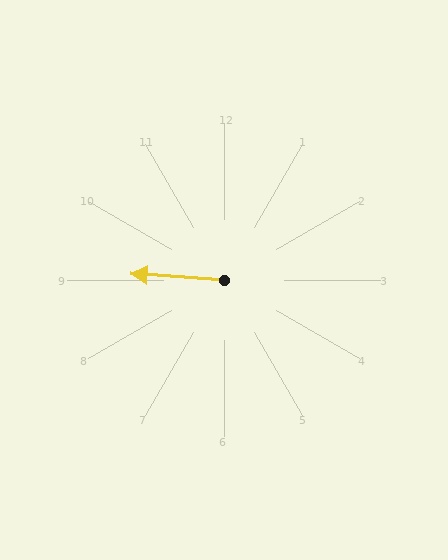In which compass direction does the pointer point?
West.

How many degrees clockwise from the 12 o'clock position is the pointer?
Approximately 274 degrees.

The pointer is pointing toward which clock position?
Roughly 9 o'clock.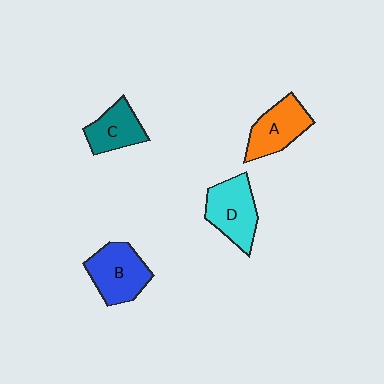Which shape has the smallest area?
Shape C (teal).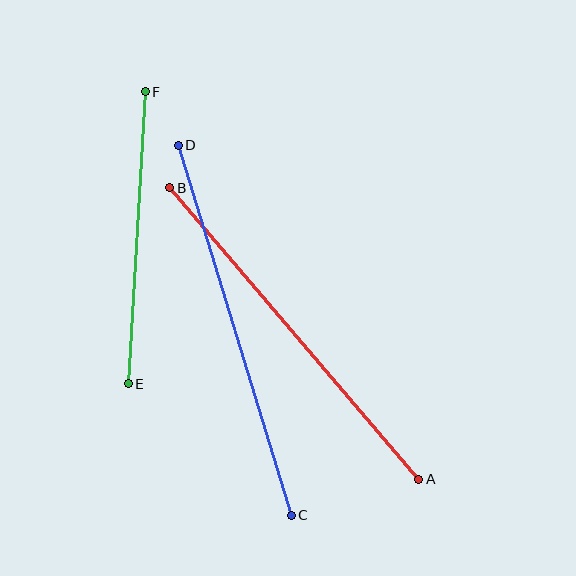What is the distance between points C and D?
The distance is approximately 387 pixels.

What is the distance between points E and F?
The distance is approximately 293 pixels.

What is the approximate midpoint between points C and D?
The midpoint is at approximately (235, 330) pixels.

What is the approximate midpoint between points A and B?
The midpoint is at approximately (294, 333) pixels.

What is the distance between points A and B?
The distance is approximately 383 pixels.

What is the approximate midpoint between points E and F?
The midpoint is at approximately (137, 238) pixels.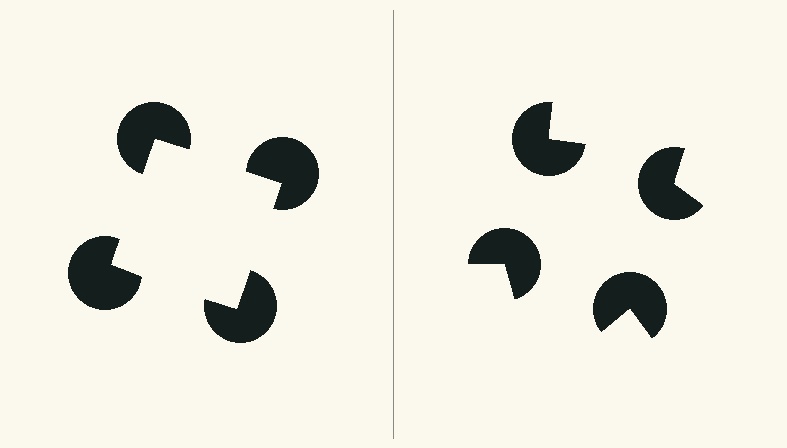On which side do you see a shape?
An illusory square appears on the left side. On the right side the wedge cuts are rotated, so no coherent shape forms.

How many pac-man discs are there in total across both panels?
8 — 4 on each side.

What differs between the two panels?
The pac-man discs are positioned identically on both sides; only the wedge orientations differ. On the left they align to a square; on the right they are misaligned.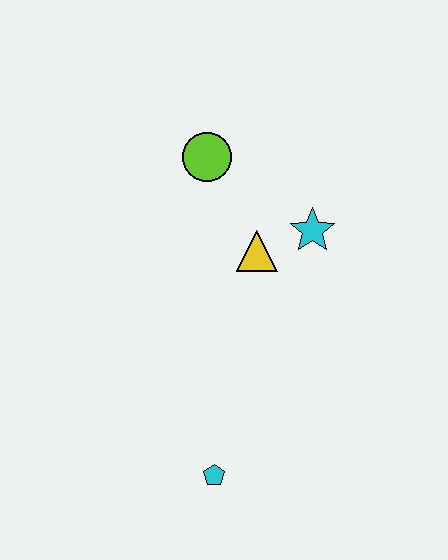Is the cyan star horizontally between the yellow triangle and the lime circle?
No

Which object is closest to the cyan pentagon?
The yellow triangle is closest to the cyan pentagon.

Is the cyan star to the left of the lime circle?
No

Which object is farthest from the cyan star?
The cyan pentagon is farthest from the cyan star.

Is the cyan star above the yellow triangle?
Yes